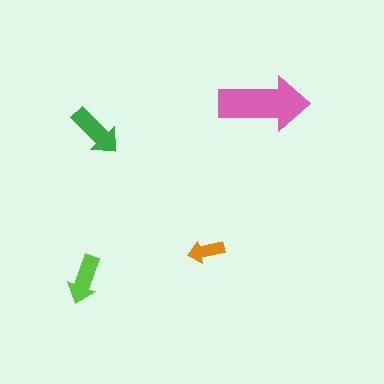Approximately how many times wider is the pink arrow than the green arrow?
About 1.5 times wider.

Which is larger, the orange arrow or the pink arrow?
The pink one.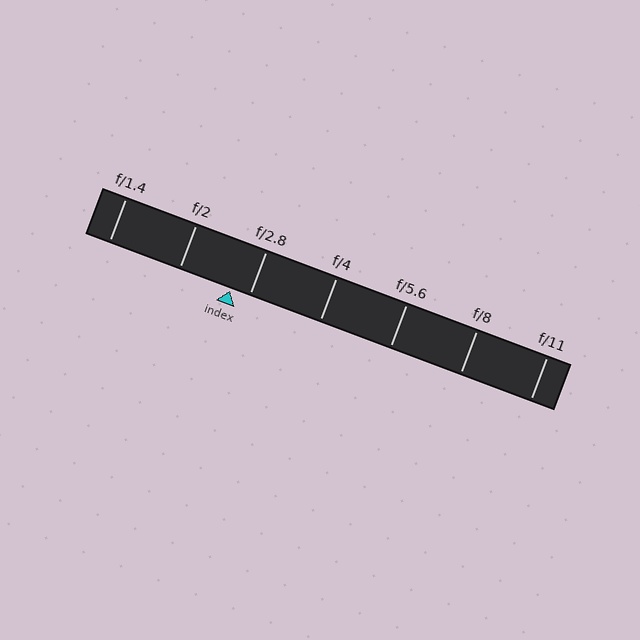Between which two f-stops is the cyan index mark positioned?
The index mark is between f/2 and f/2.8.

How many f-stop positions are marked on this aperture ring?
There are 7 f-stop positions marked.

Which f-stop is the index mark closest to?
The index mark is closest to f/2.8.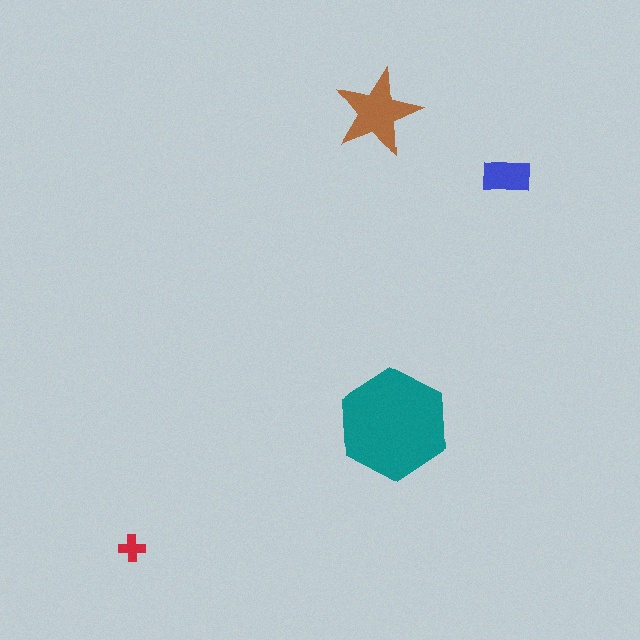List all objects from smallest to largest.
The red cross, the blue rectangle, the brown star, the teal hexagon.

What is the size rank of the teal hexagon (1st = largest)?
1st.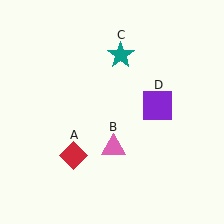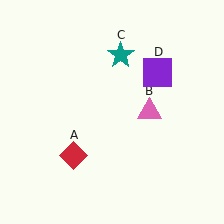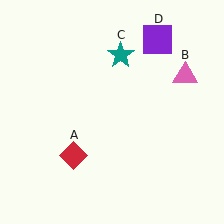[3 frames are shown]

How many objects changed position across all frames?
2 objects changed position: pink triangle (object B), purple square (object D).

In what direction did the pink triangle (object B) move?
The pink triangle (object B) moved up and to the right.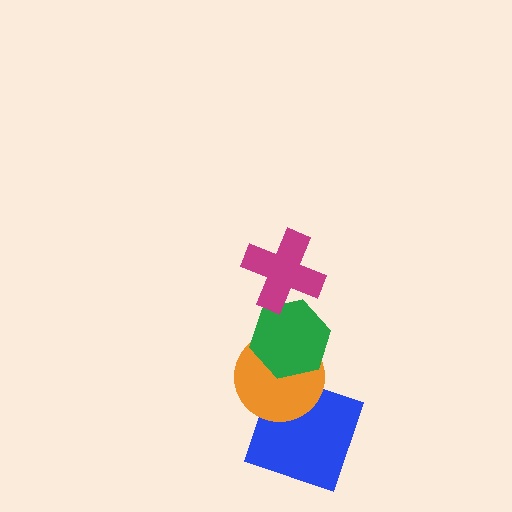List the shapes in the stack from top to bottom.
From top to bottom: the magenta cross, the green hexagon, the orange circle, the blue square.